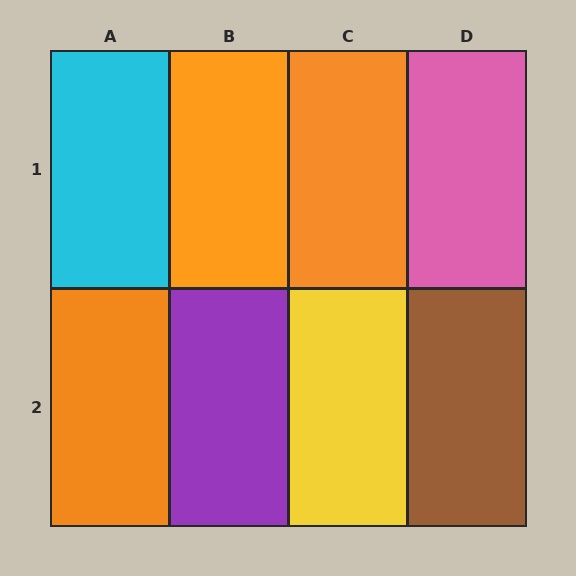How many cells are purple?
1 cell is purple.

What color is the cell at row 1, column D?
Pink.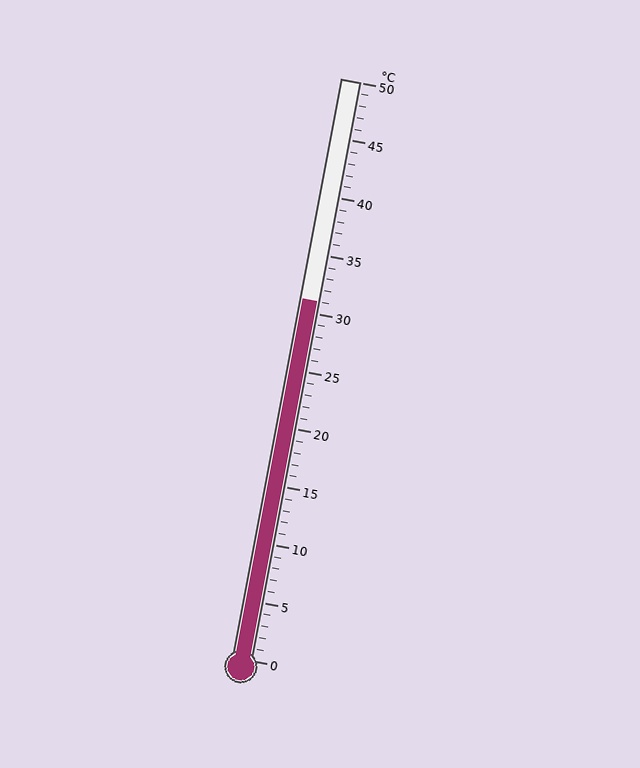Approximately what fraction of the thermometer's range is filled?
The thermometer is filled to approximately 60% of its range.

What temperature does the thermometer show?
The thermometer shows approximately 31°C.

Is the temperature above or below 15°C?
The temperature is above 15°C.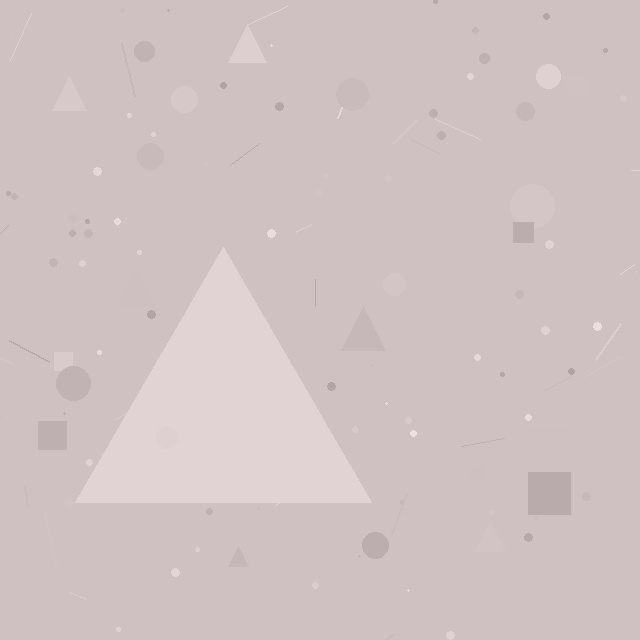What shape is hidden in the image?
A triangle is hidden in the image.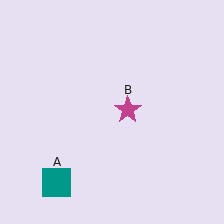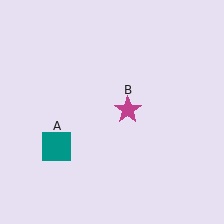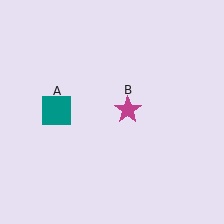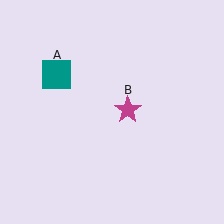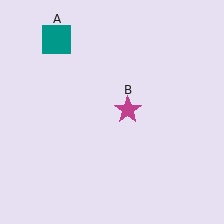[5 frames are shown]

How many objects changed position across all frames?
1 object changed position: teal square (object A).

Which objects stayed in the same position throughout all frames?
Magenta star (object B) remained stationary.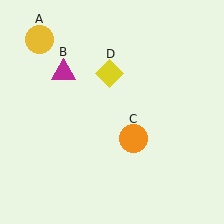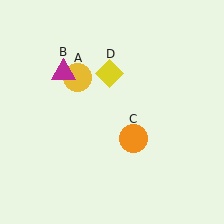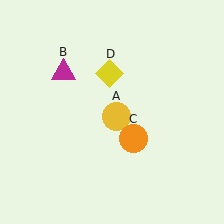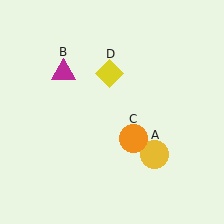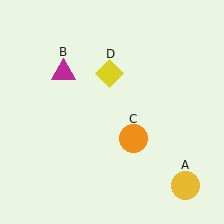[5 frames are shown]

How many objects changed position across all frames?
1 object changed position: yellow circle (object A).